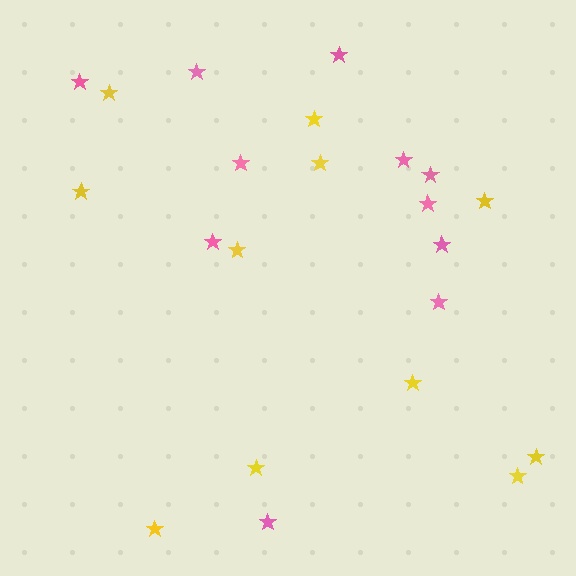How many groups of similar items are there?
There are 2 groups: one group of yellow stars (11) and one group of pink stars (11).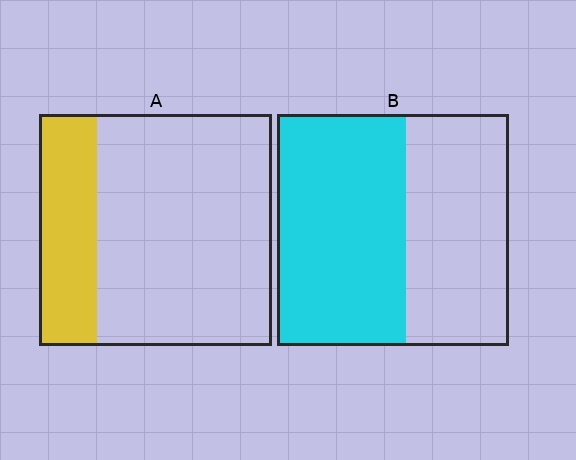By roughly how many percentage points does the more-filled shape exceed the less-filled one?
By roughly 30 percentage points (B over A).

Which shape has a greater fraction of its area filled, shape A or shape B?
Shape B.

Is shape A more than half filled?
No.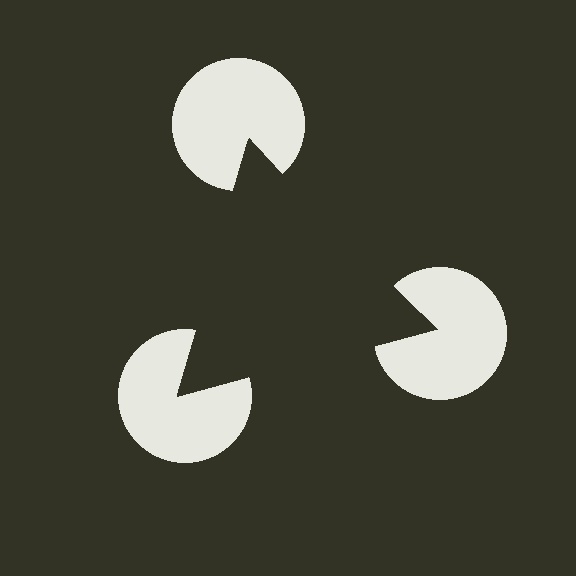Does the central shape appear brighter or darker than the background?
It typically appears slightly darker than the background, even though no actual brightness change is drawn.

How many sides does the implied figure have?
3 sides.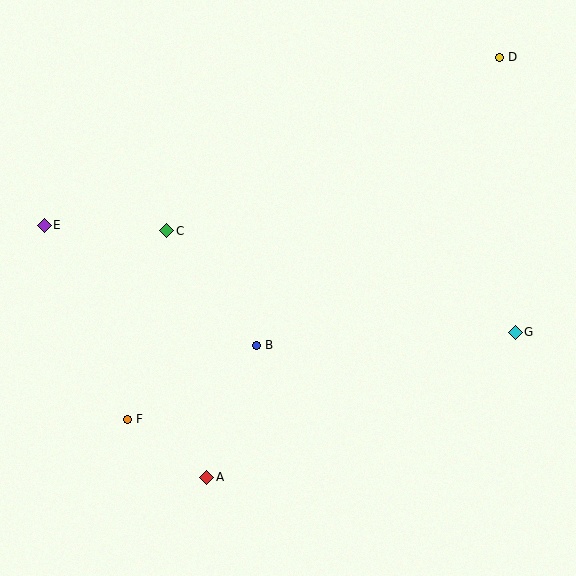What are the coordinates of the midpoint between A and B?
The midpoint between A and B is at (231, 411).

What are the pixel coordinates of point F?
Point F is at (127, 419).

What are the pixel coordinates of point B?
Point B is at (256, 345).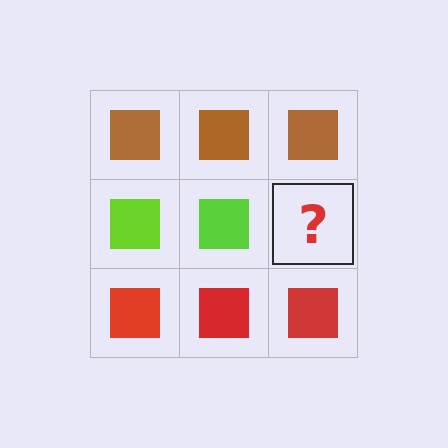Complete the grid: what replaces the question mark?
The question mark should be replaced with a lime square.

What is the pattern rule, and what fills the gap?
The rule is that each row has a consistent color. The gap should be filled with a lime square.